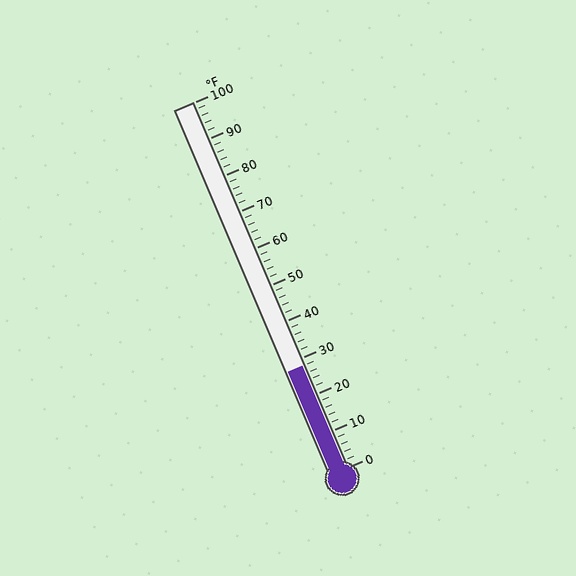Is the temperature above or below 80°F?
The temperature is below 80°F.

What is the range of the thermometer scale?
The thermometer scale ranges from 0°F to 100°F.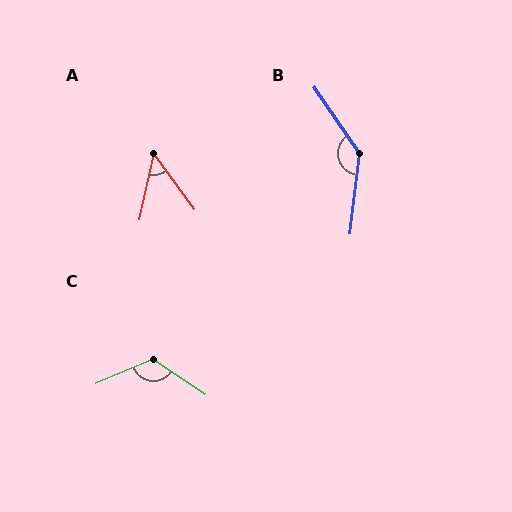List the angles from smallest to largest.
A (49°), C (123°), B (138°).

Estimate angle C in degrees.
Approximately 123 degrees.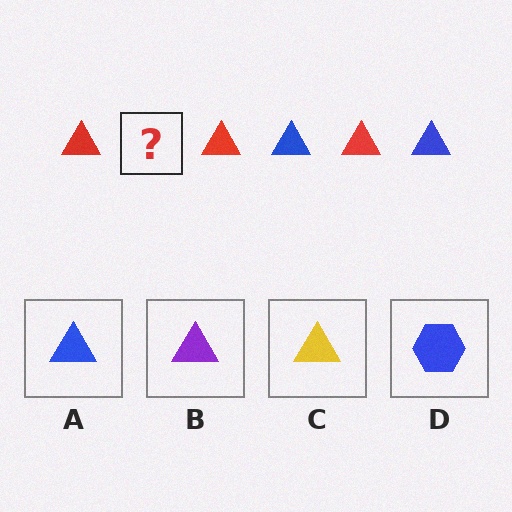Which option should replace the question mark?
Option A.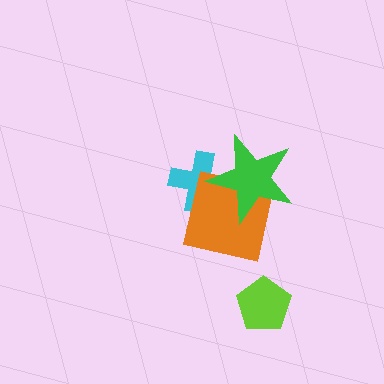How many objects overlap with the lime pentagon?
0 objects overlap with the lime pentagon.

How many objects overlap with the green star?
2 objects overlap with the green star.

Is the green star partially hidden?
No, no other shape covers it.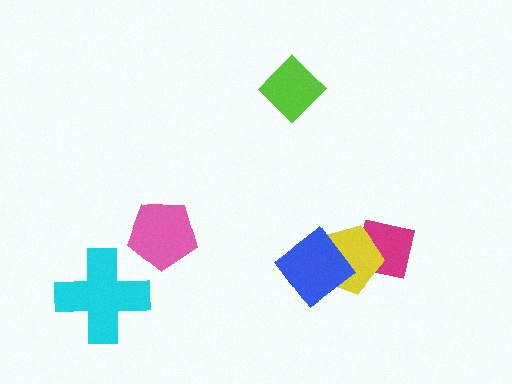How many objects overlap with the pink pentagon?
0 objects overlap with the pink pentagon.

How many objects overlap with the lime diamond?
0 objects overlap with the lime diamond.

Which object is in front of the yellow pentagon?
The blue diamond is in front of the yellow pentagon.